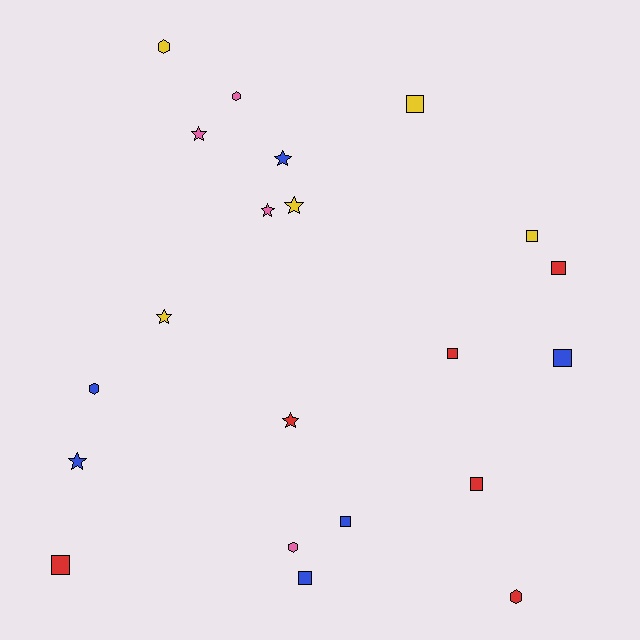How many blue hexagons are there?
There is 1 blue hexagon.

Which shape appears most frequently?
Square, with 9 objects.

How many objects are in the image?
There are 21 objects.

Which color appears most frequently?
Blue, with 6 objects.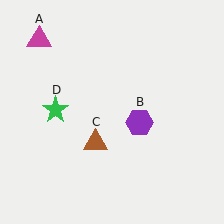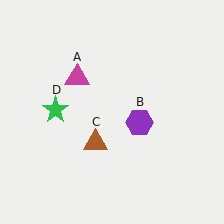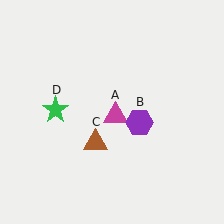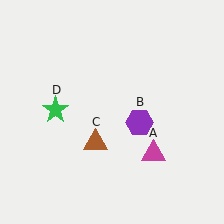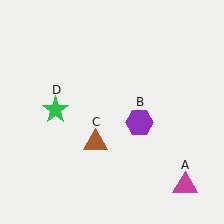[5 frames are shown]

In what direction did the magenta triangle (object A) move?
The magenta triangle (object A) moved down and to the right.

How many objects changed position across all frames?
1 object changed position: magenta triangle (object A).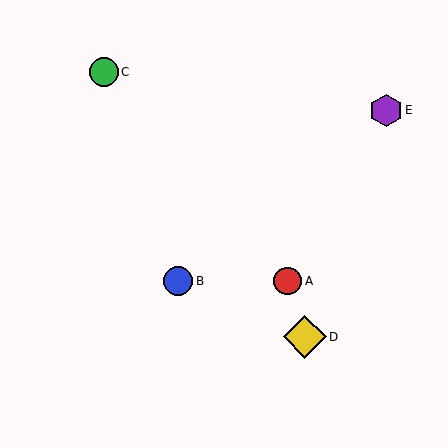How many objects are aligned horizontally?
2 objects (A, B) are aligned horizontally.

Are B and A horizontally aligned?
Yes, both are at y≈281.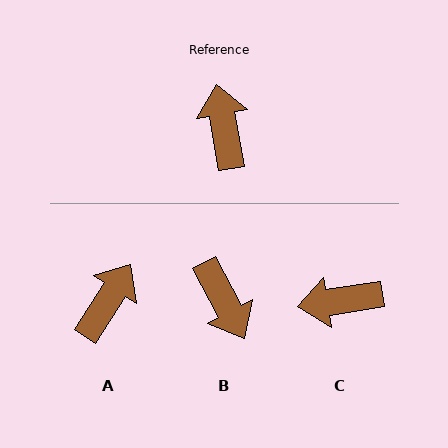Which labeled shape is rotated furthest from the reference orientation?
B, about 162 degrees away.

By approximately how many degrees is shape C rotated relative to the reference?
Approximately 89 degrees counter-clockwise.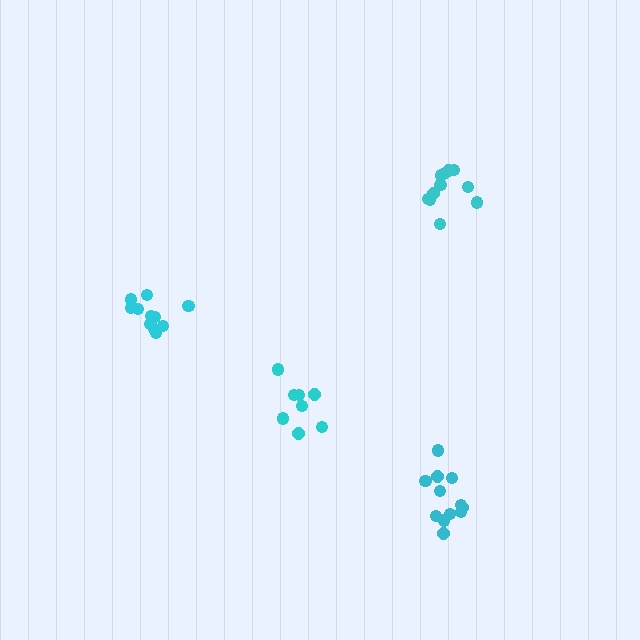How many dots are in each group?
Group 1: 11 dots, Group 2: 11 dots, Group 3: 8 dots, Group 4: 12 dots (42 total).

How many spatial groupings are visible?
There are 4 spatial groupings.